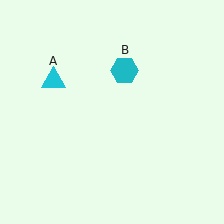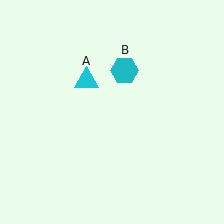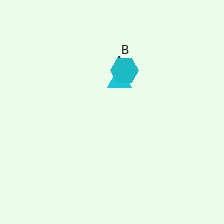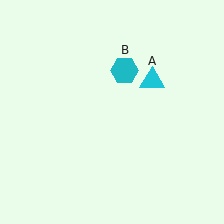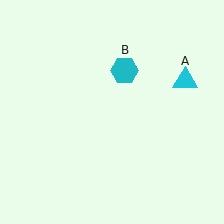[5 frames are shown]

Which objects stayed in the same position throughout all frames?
Cyan hexagon (object B) remained stationary.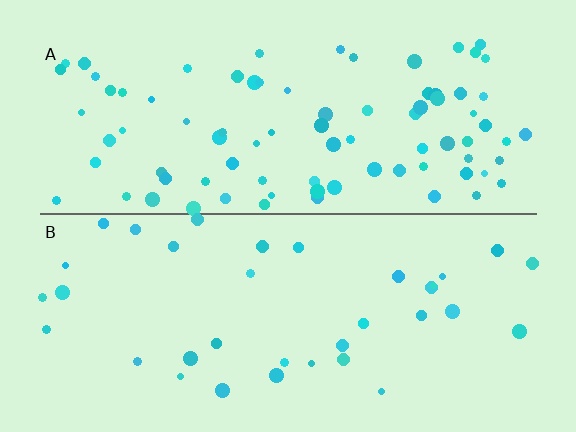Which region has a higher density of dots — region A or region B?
A (the top).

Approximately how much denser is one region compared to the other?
Approximately 2.4× — region A over region B.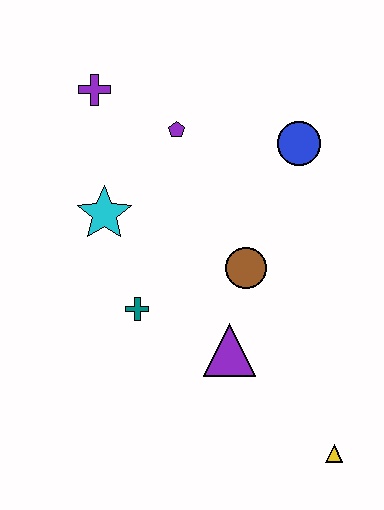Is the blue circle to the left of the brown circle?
No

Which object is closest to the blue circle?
The purple pentagon is closest to the blue circle.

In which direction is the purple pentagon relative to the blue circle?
The purple pentagon is to the left of the blue circle.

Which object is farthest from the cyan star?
The yellow triangle is farthest from the cyan star.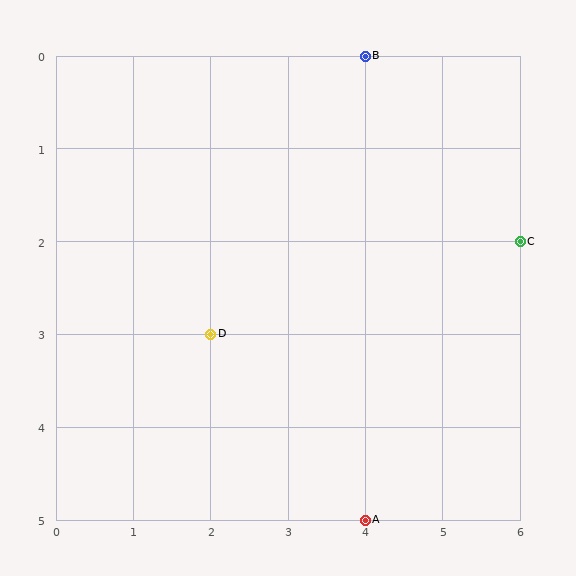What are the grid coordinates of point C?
Point C is at grid coordinates (6, 2).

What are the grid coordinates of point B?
Point B is at grid coordinates (4, 0).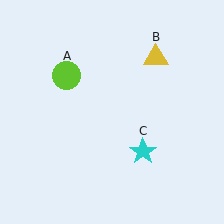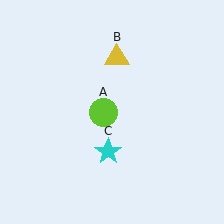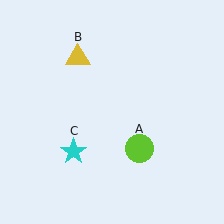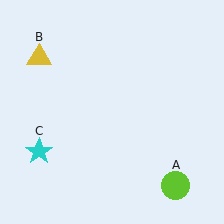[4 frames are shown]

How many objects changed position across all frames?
3 objects changed position: lime circle (object A), yellow triangle (object B), cyan star (object C).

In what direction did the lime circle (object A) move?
The lime circle (object A) moved down and to the right.